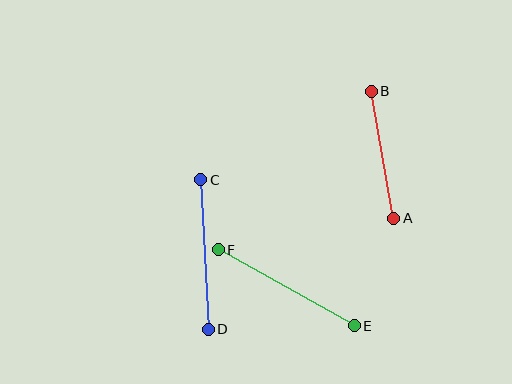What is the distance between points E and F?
The distance is approximately 156 pixels.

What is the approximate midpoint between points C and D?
The midpoint is at approximately (204, 254) pixels.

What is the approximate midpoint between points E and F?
The midpoint is at approximately (286, 288) pixels.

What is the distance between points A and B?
The distance is approximately 129 pixels.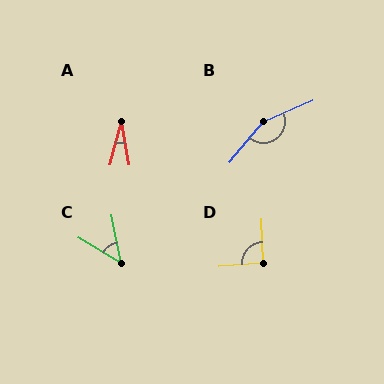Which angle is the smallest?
A, at approximately 24 degrees.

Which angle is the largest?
B, at approximately 153 degrees.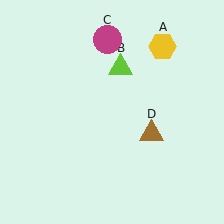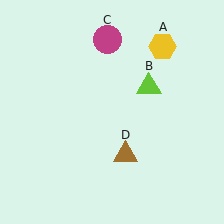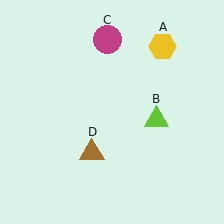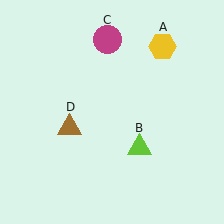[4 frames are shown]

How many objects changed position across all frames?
2 objects changed position: lime triangle (object B), brown triangle (object D).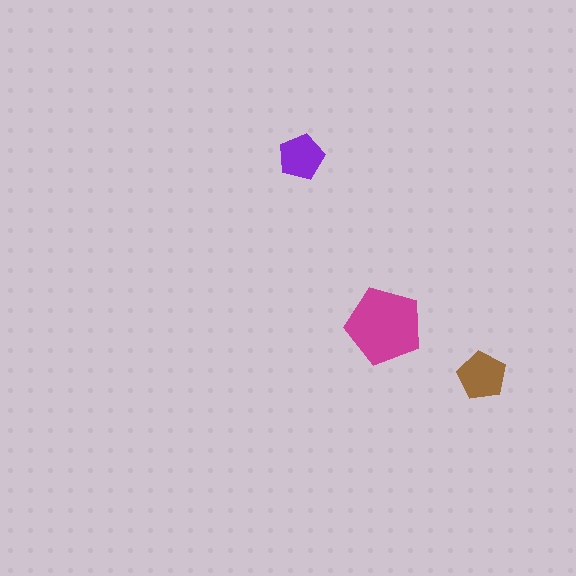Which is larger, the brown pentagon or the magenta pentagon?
The magenta one.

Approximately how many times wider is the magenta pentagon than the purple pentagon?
About 1.5 times wider.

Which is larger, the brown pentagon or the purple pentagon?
The brown one.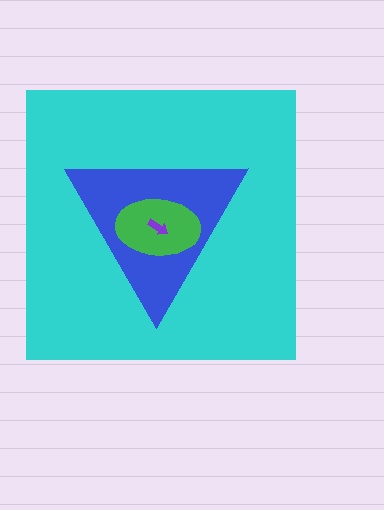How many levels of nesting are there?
4.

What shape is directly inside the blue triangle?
The green ellipse.